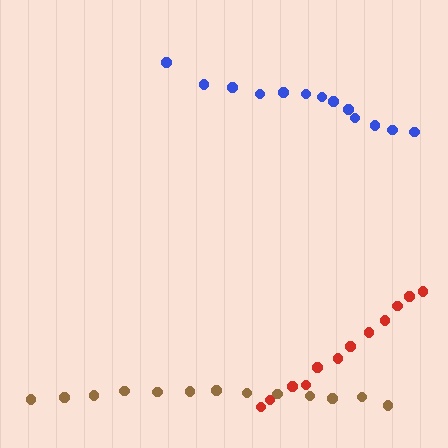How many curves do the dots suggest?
There are 3 distinct paths.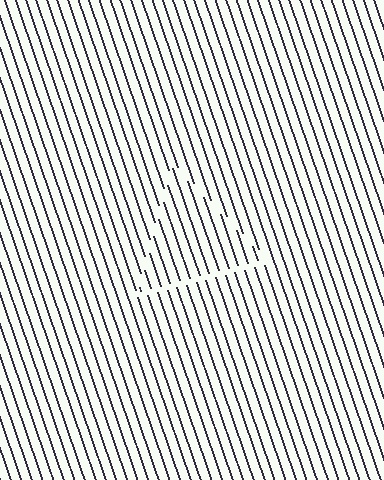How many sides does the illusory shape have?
3 sides — the line-ends trace a triangle.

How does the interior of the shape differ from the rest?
The interior of the shape contains the same grating, shifted by half a period — the contour is defined by the phase discontinuity where line-ends from the inner and outer gratings abut.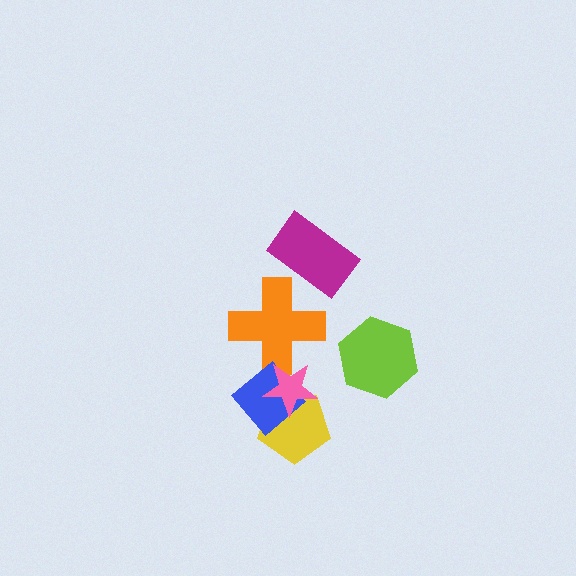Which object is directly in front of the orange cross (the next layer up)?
The magenta rectangle is directly in front of the orange cross.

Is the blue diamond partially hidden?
Yes, it is partially covered by another shape.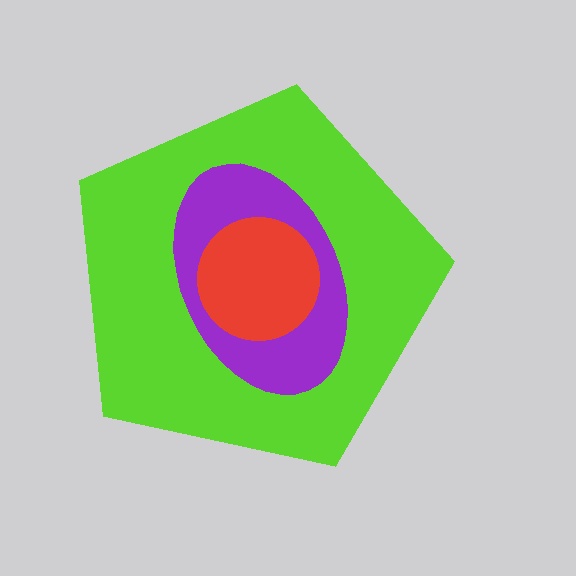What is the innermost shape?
The red circle.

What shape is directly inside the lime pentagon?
The purple ellipse.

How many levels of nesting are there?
3.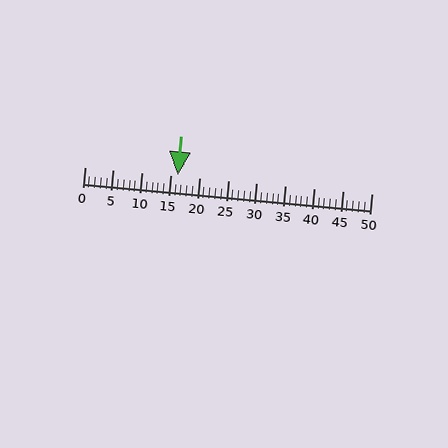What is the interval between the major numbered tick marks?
The major tick marks are spaced 5 units apart.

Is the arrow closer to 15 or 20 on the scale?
The arrow is closer to 15.